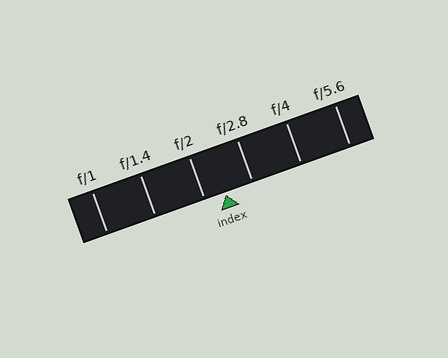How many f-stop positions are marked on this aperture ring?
There are 6 f-stop positions marked.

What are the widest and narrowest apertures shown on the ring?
The widest aperture shown is f/1 and the narrowest is f/5.6.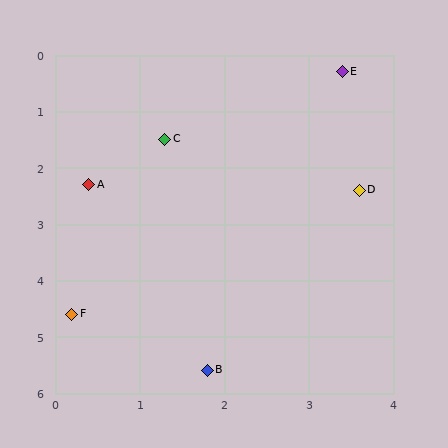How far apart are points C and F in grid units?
Points C and F are about 3.3 grid units apart.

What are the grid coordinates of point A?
Point A is at approximately (0.4, 2.3).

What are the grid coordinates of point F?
Point F is at approximately (0.2, 4.6).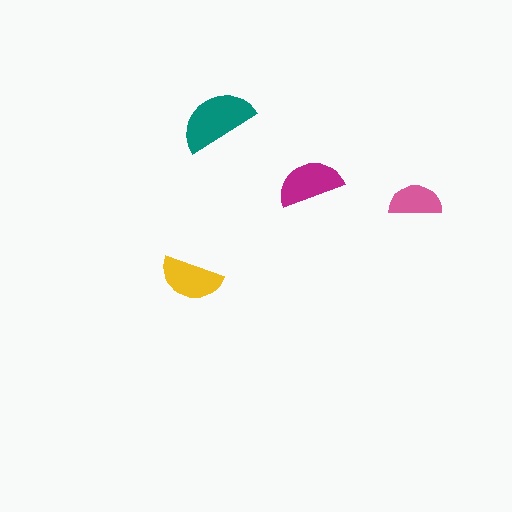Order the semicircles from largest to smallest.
the teal one, the magenta one, the yellow one, the pink one.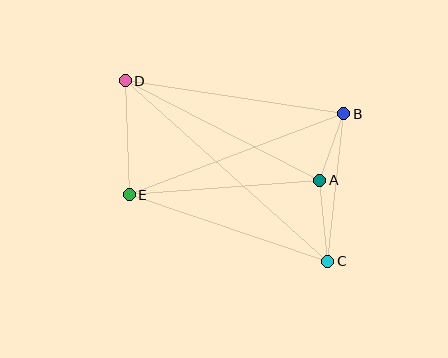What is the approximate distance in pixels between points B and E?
The distance between B and E is approximately 229 pixels.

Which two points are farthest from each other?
Points C and D are farthest from each other.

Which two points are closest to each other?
Points A and B are closest to each other.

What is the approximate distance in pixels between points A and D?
The distance between A and D is approximately 219 pixels.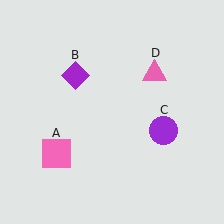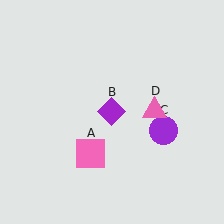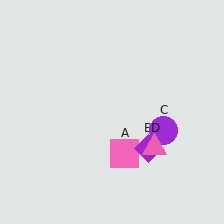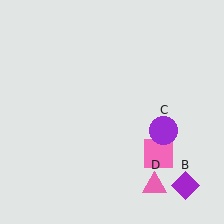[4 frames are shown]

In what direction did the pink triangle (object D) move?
The pink triangle (object D) moved down.